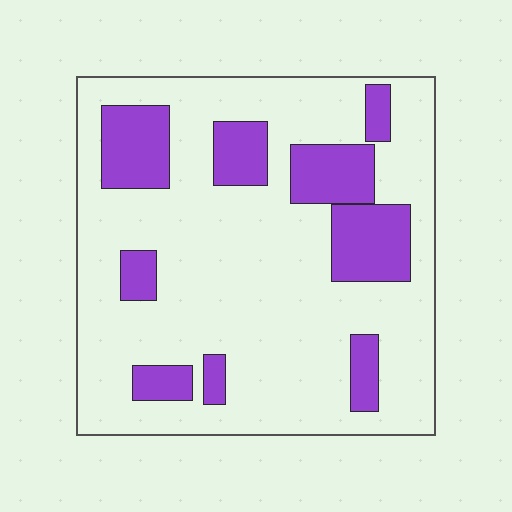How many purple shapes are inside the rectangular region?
9.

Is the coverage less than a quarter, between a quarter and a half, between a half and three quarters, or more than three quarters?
Less than a quarter.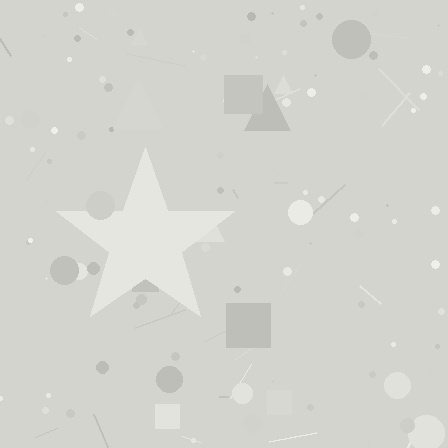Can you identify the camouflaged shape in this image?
The camouflaged shape is a star.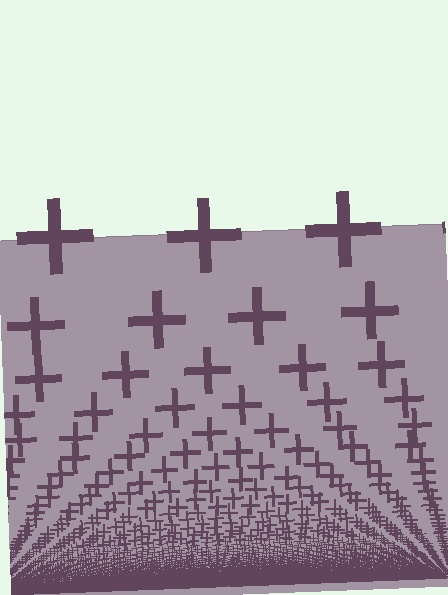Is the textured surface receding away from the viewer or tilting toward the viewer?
The surface appears to tilt toward the viewer. Texture elements get larger and sparser toward the top.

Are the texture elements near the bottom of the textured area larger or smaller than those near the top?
Smaller. The gradient is inverted — elements near the bottom are smaller and denser.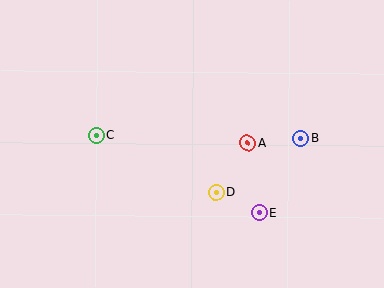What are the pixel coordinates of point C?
Point C is at (96, 136).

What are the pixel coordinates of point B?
Point B is at (301, 138).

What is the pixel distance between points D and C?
The distance between D and C is 132 pixels.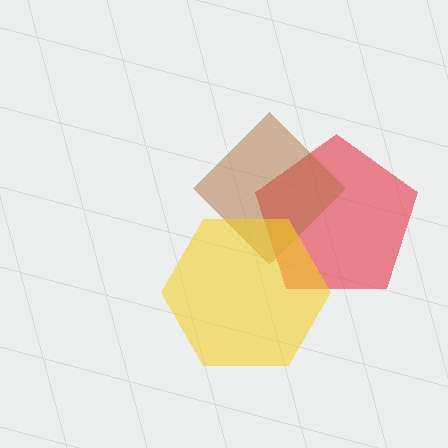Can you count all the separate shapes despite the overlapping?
Yes, there are 3 separate shapes.